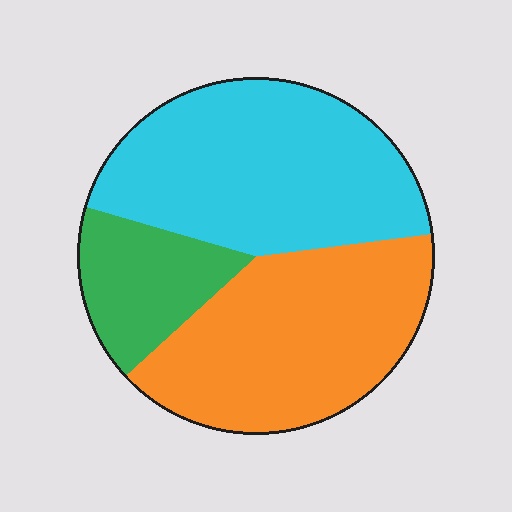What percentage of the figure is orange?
Orange takes up about two fifths (2/5) of the figure.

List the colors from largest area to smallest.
From largest to smallest: cyan, orange, green.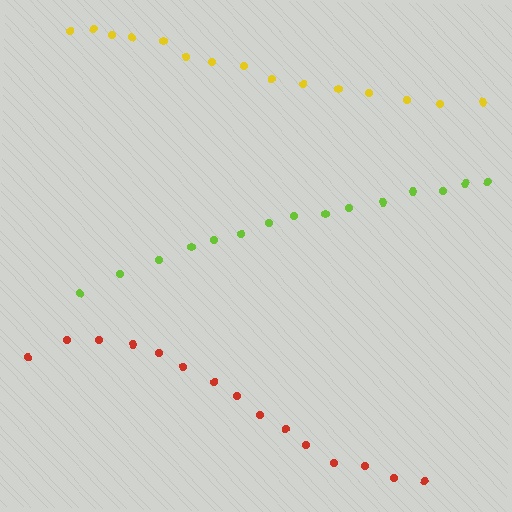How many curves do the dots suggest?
There are 3 distinct paths.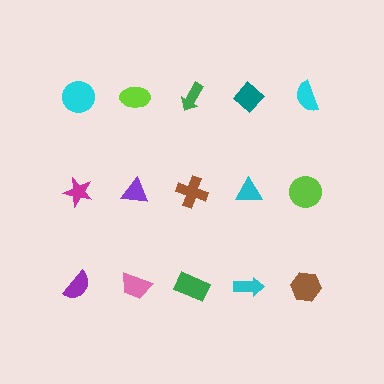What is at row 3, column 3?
A green rectangle.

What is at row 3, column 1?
A purple semicircle.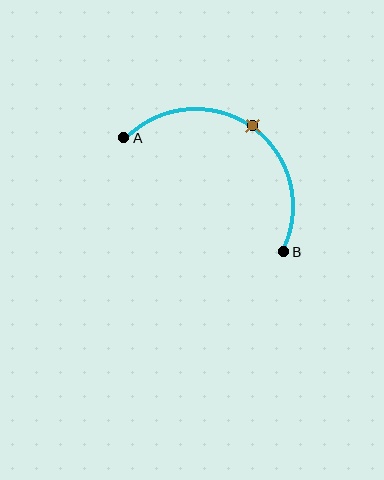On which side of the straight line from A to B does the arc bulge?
The arc bulges above and to the right of the straight line connecting A and B.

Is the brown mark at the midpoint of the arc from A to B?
Yes. The brown mark lies on the arc at equal arc-length from both A and B — it is the arc midpoint.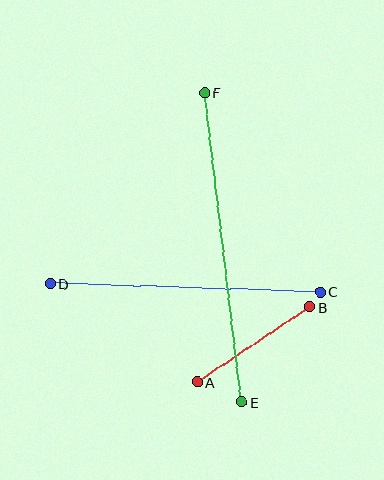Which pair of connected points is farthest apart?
Points E and F are farthest apart.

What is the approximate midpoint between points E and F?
The midpoint is at approximately (223, 247) pixels.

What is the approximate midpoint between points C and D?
The midpoint is at approximately (185, 288) pixels.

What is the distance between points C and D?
The distance is approximately 270 pixels.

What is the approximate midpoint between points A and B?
The midpoint is at approximately (253, 345) pixels.